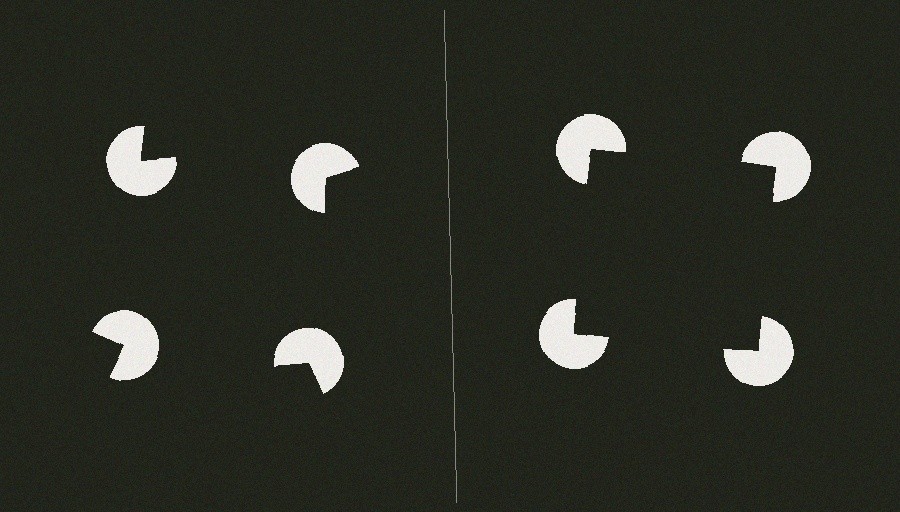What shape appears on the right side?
An illusory square.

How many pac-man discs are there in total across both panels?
8 — 4 on each side.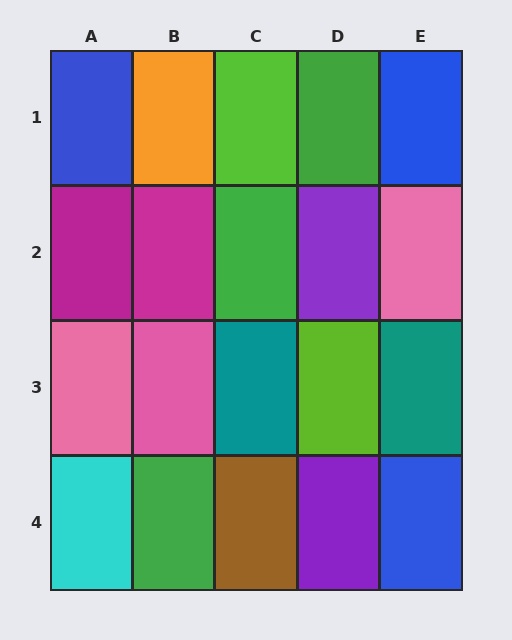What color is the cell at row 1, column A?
Blue.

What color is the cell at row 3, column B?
Pink.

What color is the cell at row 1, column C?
Lime.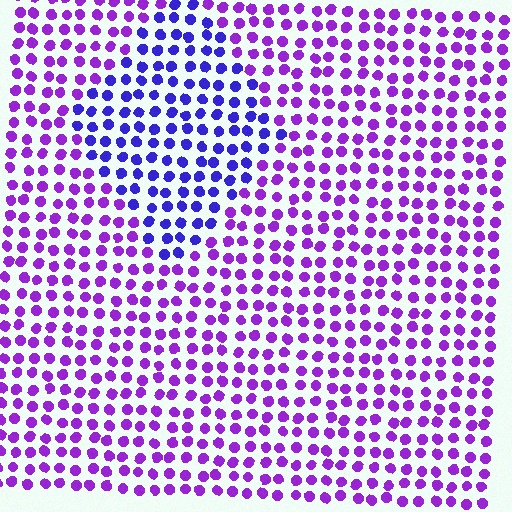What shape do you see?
I see a diamond.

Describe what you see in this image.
The image is filled with small purple elements in a uniform arrangement. A diamond-shaped region is visible where the elements are tinted to a slightly different hue, forming a subtle color boundary.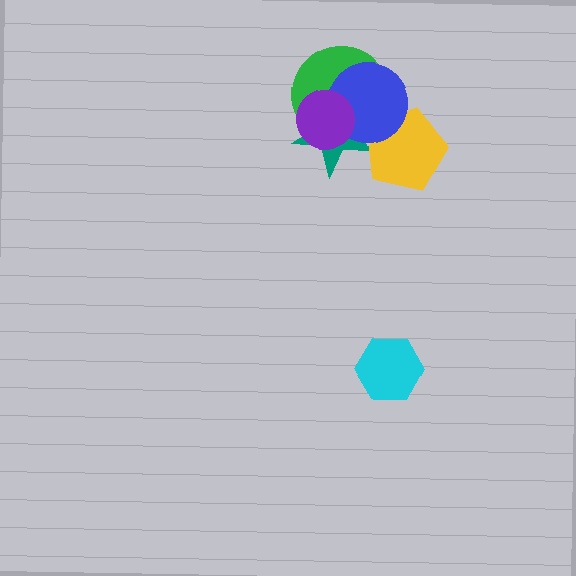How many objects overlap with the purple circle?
3 objects overlap with the purple circle.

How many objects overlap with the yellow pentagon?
2 objects overlap with the yellow pentagon.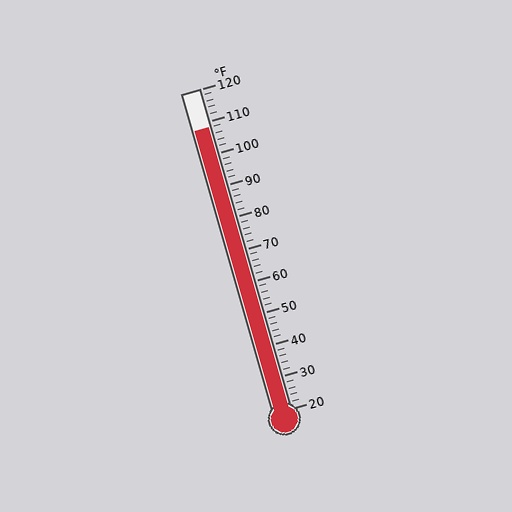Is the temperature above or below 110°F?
The temperature is below 110°F.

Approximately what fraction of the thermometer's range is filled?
The thermometer is filled to approximately 90% of its range.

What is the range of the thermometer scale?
The thermometer scale ranges from 20°F to 120°F.